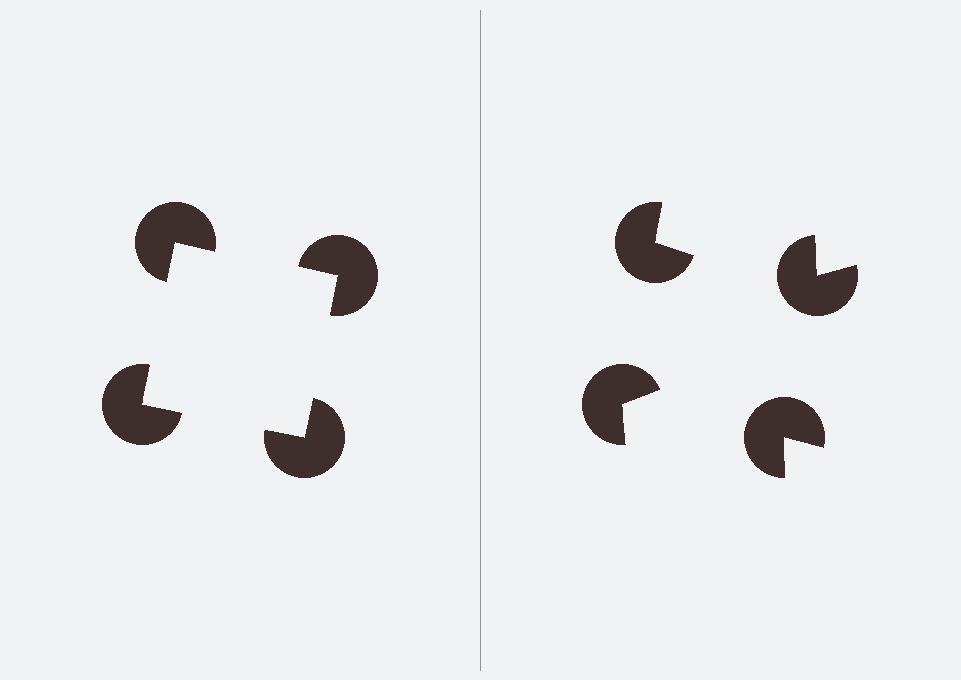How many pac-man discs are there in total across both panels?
8 — 4 on each side.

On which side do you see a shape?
An illusory square appears on the left side. On the right side the wedge cuts are rotated, so no coherent shape forms.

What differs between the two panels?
The pac-man discs are positioned identically on both sides; only the wedge orientations differ. On the left they align to a square; on the right they are misaligned.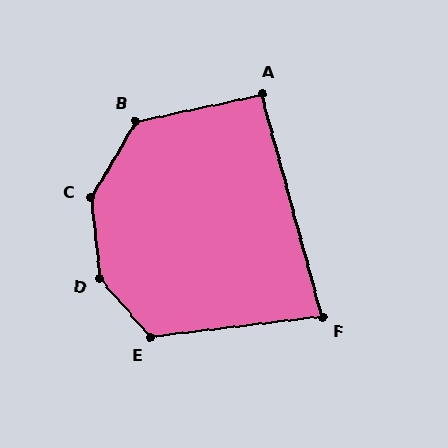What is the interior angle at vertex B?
Approximately 133 degrees (obtuse).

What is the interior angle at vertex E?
Approximately 124 degrees (obtuse).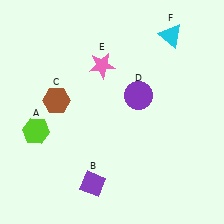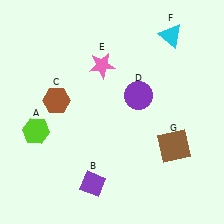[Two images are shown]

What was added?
A brown square (G) was added in Image 2.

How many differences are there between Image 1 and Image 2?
There is 1 difference between the two images.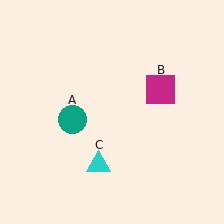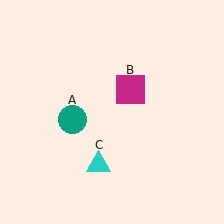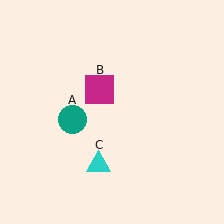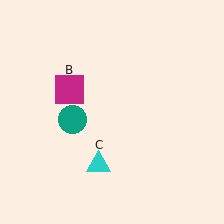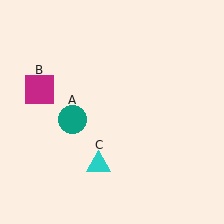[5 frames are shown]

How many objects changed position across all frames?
1 object changed position: magenta square (object B).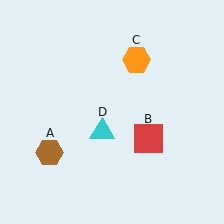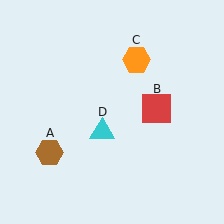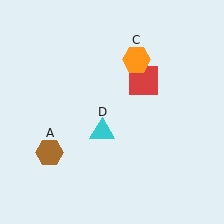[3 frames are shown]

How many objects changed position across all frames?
1 object changed position: red square (object B).